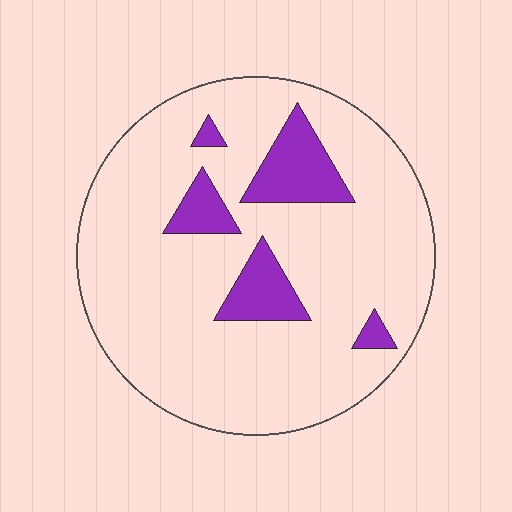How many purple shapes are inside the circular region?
5.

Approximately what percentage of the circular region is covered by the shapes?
Approximately 15%.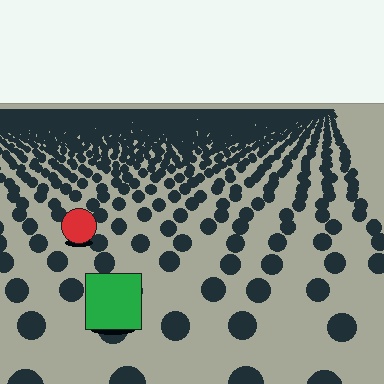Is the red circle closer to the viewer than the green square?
No. The green square is closer — you can tell from the texture gradient: the ground texture is coarser near it.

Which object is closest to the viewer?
The green square is closest. The texture marks near it are larger and more spread out.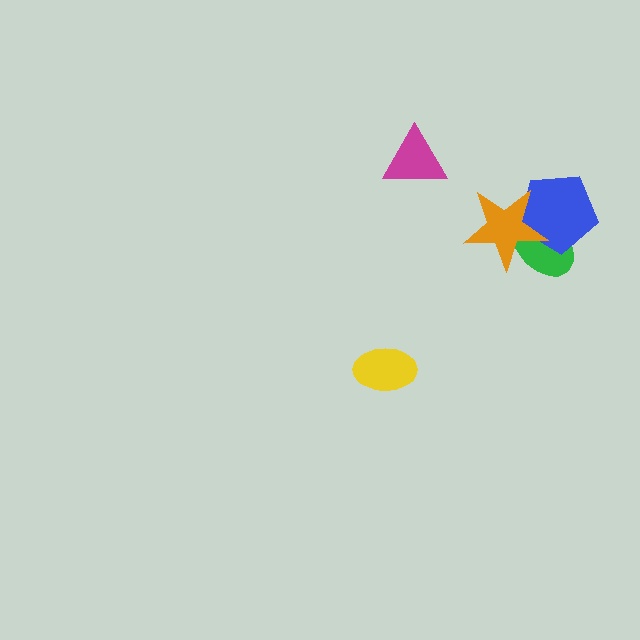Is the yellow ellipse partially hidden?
No, no other shape covers it.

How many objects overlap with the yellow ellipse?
0 objects overlap with the yellow ellipse.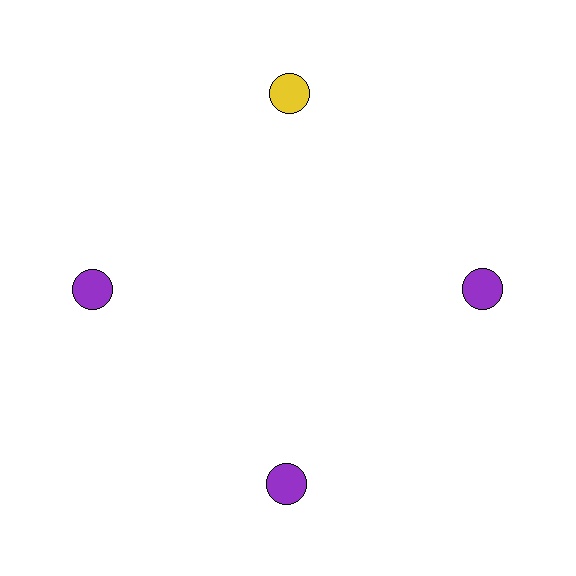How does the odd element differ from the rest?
It has a different color: yellow instead of purple.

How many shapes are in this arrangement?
There are 4 shapes arranged in a ring pattern.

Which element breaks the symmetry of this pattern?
The yellow circle at roughly the 12 o'clock position breaks the symmetry. All other shapes are purple circles.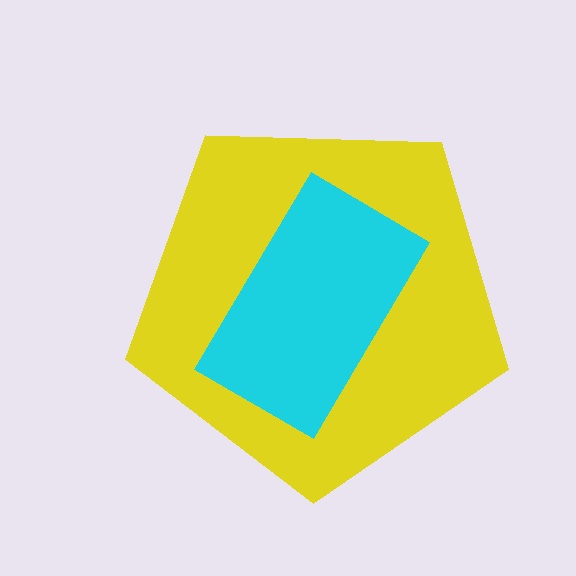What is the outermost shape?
The yellow pentagon.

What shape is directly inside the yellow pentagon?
The cyan rectangle.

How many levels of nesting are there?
2.